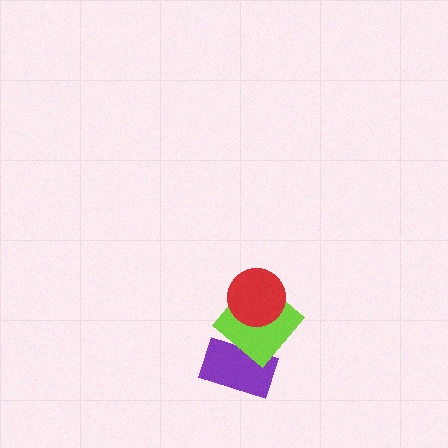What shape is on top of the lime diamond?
The red circle is on top of the lime diamond.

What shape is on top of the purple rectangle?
The lime diamond is on top of the purple rectangle.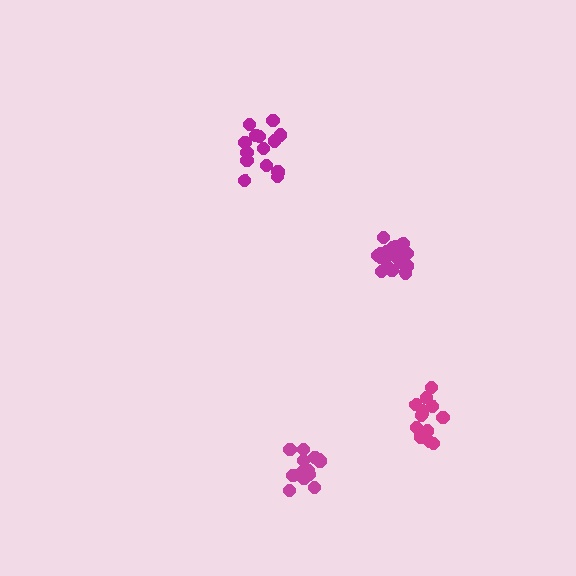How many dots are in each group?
Group 1: 14 dots, Group 2: 15 dots, Group 3: 15 dots, Group 4: 19 dots (63 total).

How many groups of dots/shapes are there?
There are 4 groups.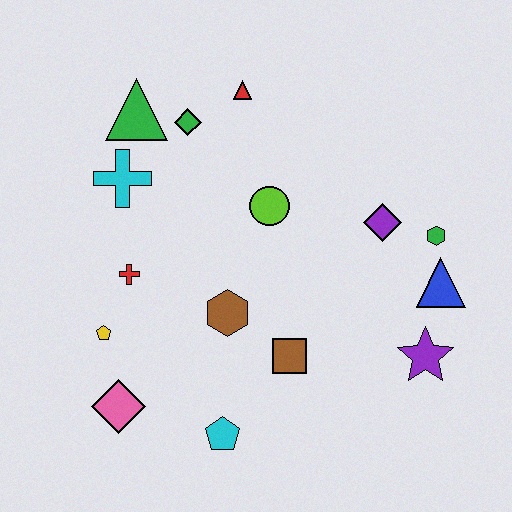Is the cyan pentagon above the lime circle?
No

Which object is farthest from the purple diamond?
The pink diamond is farthest from the purple diamond.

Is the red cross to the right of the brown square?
No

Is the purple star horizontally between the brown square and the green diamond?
No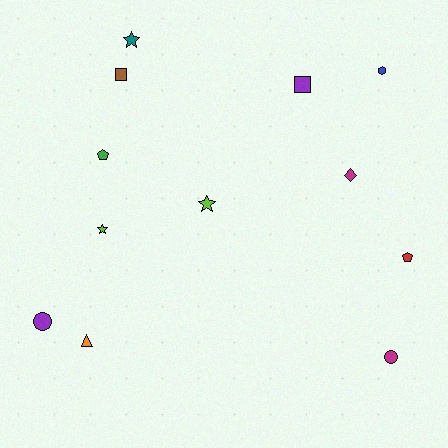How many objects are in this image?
There are 12 objects.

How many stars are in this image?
There are 3 stars.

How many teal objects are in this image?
There is 1 teal object.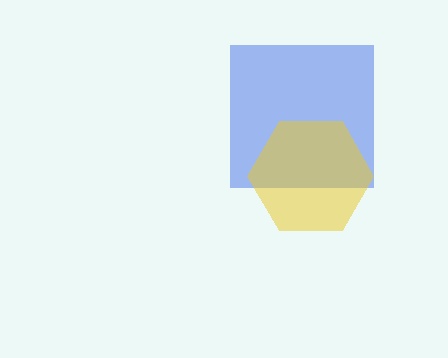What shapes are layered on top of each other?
The layered shapes are: a blue square, a yellow hexagon.